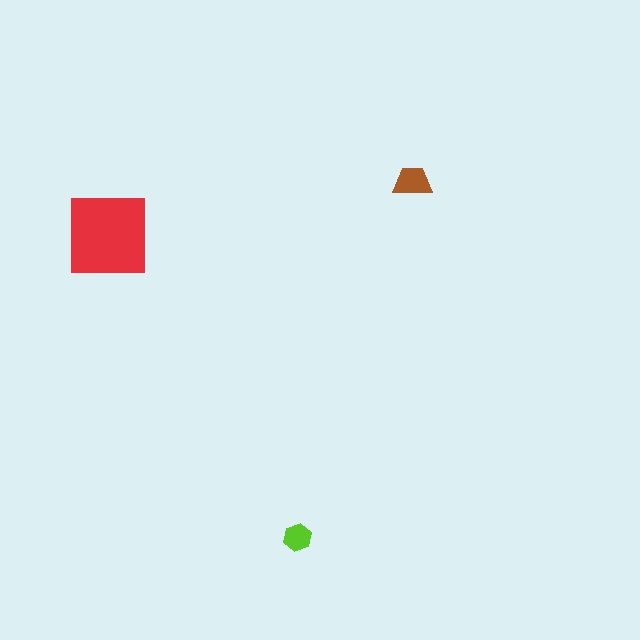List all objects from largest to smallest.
The red square, the brown trapezoid, the lime hexagon.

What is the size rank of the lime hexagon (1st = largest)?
3rd.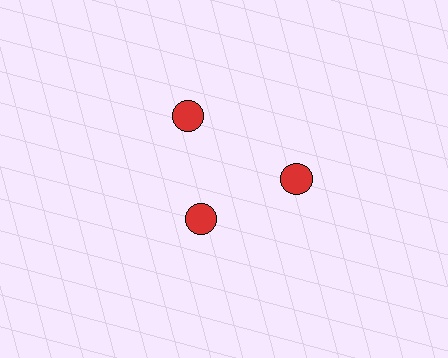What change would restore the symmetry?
The symmetry would be restored by moving it outward, back onto the ring so that all 3 circles sit at equal angles and equal distance from the center.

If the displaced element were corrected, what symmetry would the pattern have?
It would have 3-fold rotational symmetry — the pattern would map onto itself every 120 degrees.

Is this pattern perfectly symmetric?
No. The 3 red circles are arranged in a ring, but one element near the 7 o'clock position is pulled inward toward the center, breaking the 3-fold rotational symmetry.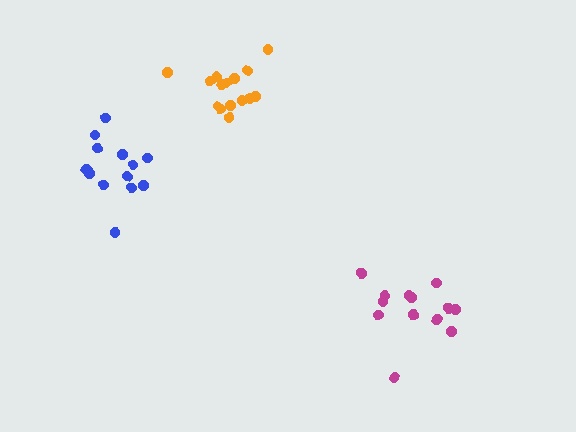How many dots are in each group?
Group 1: 13 dots, Group 2: 13 dots, Group 3: 15 dots (41 total).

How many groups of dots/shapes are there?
There are 3 groups.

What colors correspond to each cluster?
The clusters are colored: magenta, blue, orange.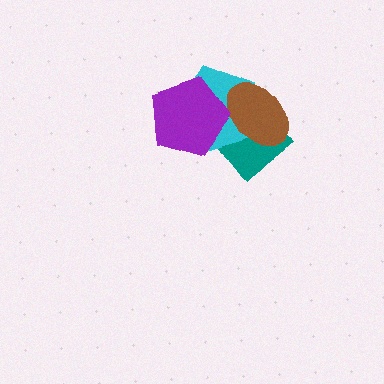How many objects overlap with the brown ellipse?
3 objects overlap with the brown ellipse.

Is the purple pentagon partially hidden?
No, no other shape covers it.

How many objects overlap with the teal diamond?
3 objects overlap with the teal diamond.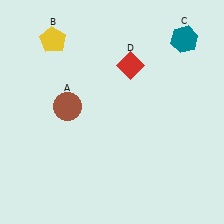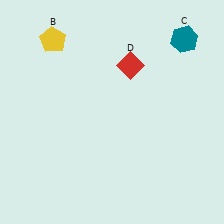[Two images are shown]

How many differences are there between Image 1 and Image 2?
There is 1 difference between the two images.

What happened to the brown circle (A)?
The brown circle (A) was removed in Image 2. It was in the top-left area of Image 1.